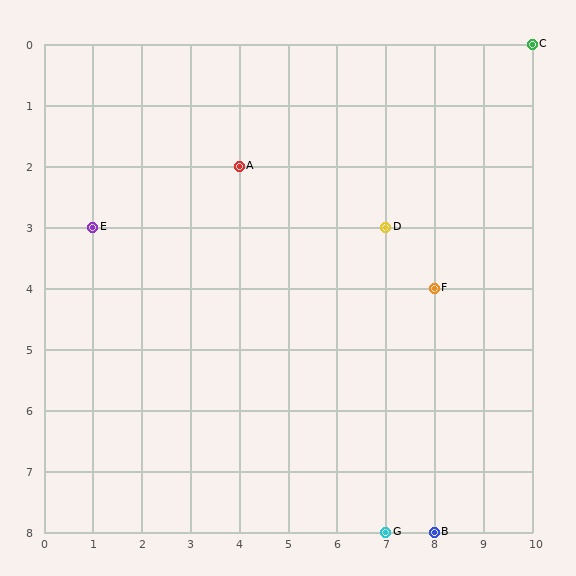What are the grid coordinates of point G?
Point G is at grid coordinates (7, 8).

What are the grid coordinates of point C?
Point C is at grid coordinates (10, 0).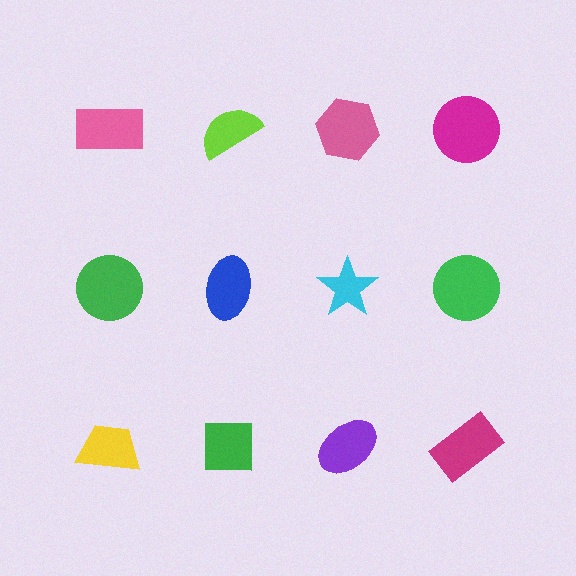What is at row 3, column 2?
A green square.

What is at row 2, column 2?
A blue ellipse.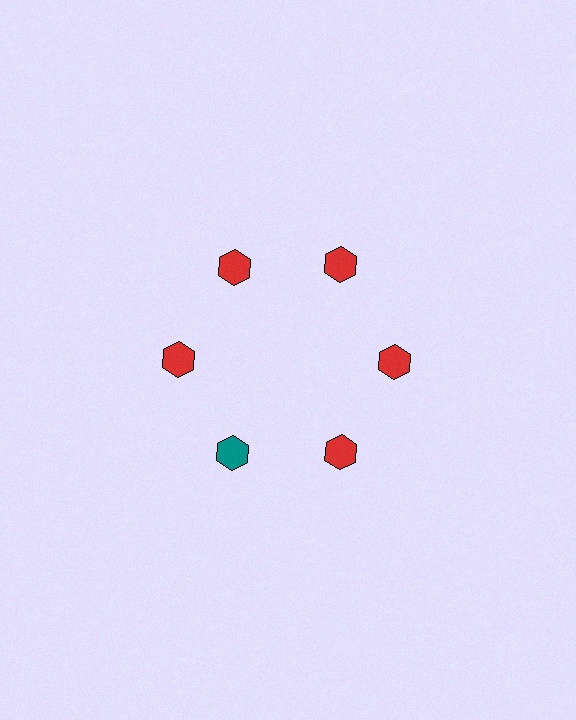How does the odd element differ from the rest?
It has a different color: teal instead of red.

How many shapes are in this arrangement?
There are 6 shapes arranged in a ring pattern.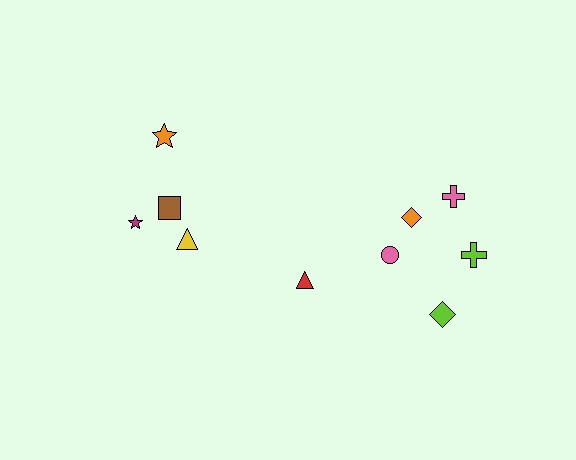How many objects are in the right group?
There are 6 objects.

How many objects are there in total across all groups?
There are 10 objects.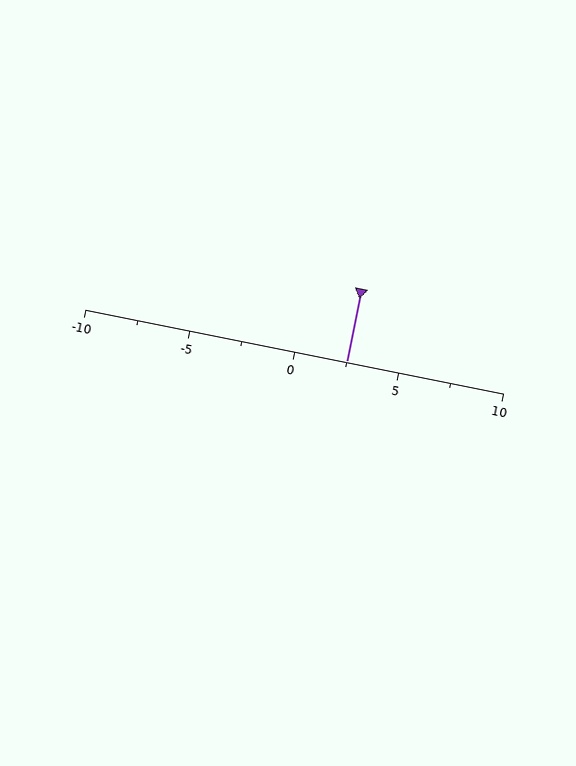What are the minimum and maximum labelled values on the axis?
The axis runs from -10 to 10.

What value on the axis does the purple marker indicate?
The marker indicates approximately 2.5.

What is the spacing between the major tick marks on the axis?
The major ticks are spaced 5 apart.